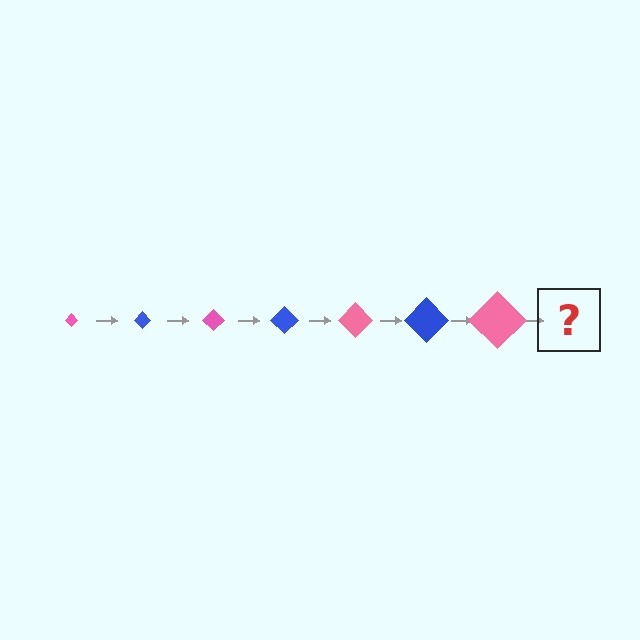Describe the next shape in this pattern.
It should be a blue diamond, larger than the previous one.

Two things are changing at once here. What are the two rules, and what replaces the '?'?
The two rules are that the diamond grows larger each step and the color cycles through pink and blue. The '?' should be a blue diamond, larger than the previous one.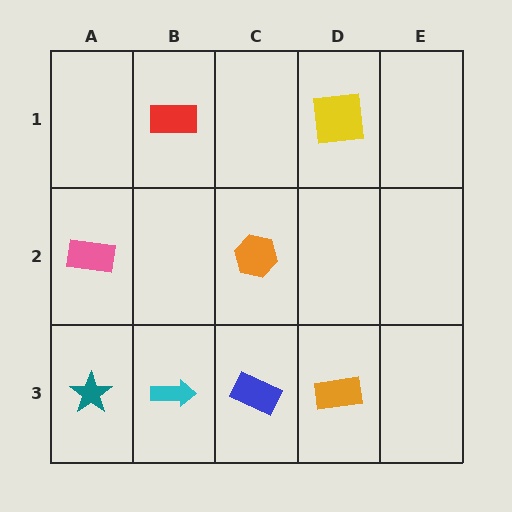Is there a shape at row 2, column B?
No, that cell is empty.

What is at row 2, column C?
An orange hexagon.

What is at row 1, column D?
A yellow square.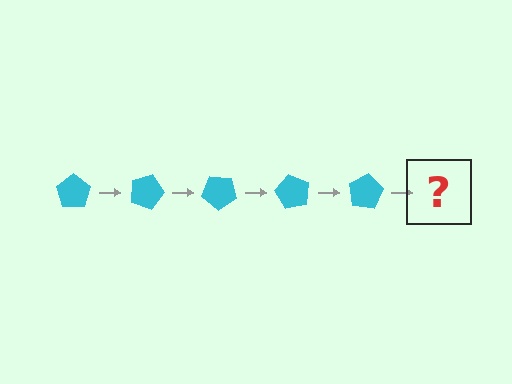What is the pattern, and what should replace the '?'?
The pattern is that the pentagon rotates 20 degrees each step. The '?' should be a cyan pentagon rotated 100 degrees.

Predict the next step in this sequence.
The next step is a cyan pentagon rotated 100 degrees.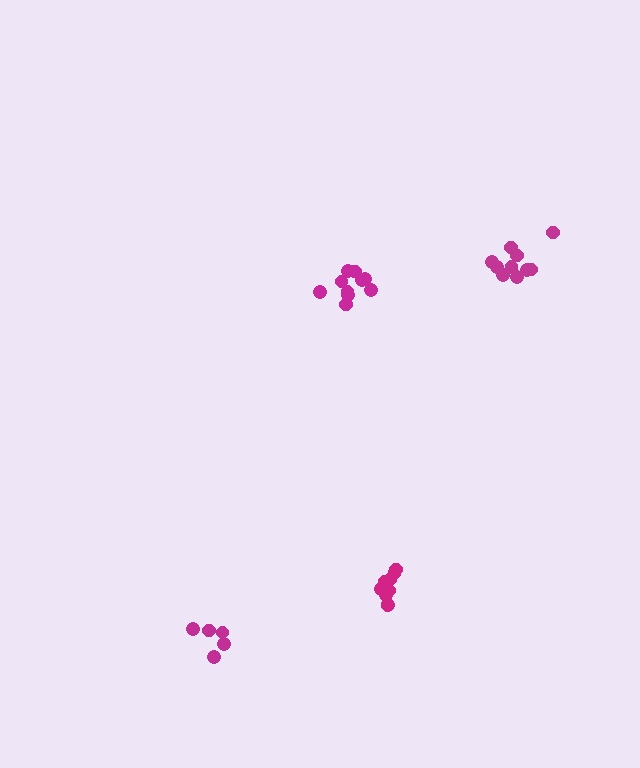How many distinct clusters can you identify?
There are 4 distinct clusters.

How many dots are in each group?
Group 1: 10 dots, Group 2: 10 dots, Group 3: 5 dots, Group 4: 10 dots (35 total).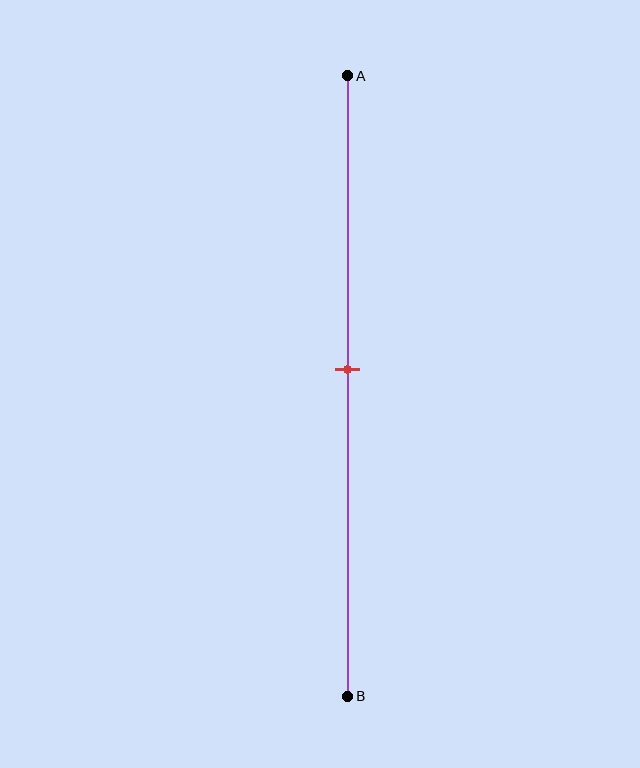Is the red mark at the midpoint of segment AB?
Yes, the mark is approximately at the midpoint.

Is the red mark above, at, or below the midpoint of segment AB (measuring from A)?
The red mark is approximately at the midpoint of segment AB.